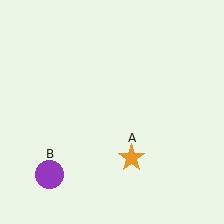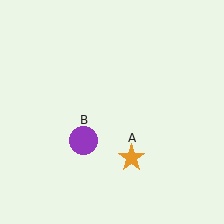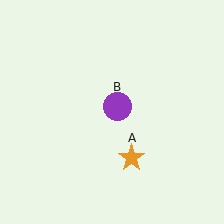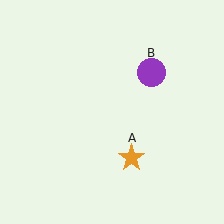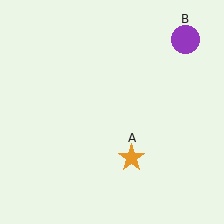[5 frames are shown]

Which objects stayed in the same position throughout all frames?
Orange star (object A) remained stationary.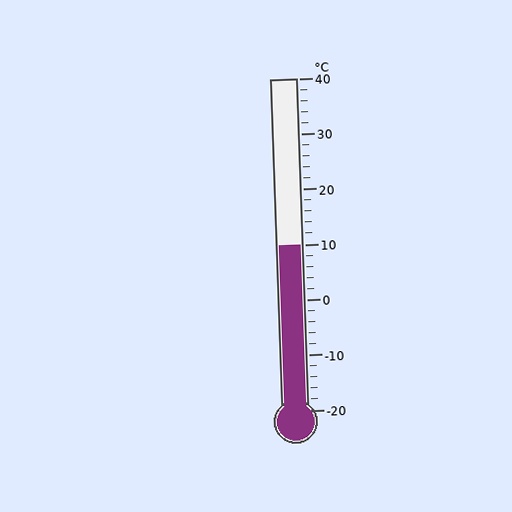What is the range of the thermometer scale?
The thermometer scale ranges from -20°C to 40°C.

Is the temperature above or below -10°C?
The temperature is above -10°C.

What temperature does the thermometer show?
The thermometer shows approximately 10°C.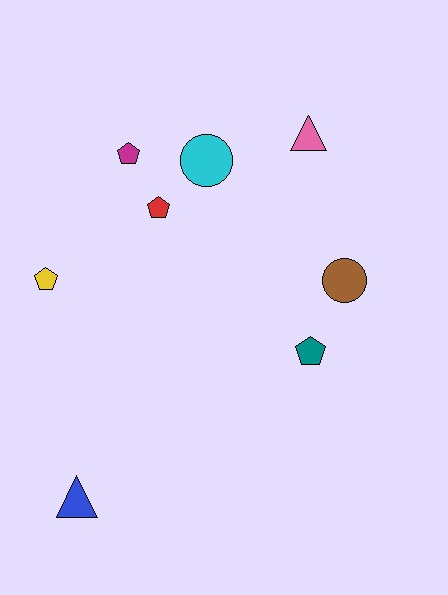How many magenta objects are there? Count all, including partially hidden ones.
There is 1 magenta object.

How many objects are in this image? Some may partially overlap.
There are 8 objects.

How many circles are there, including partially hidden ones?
There are 2 circles.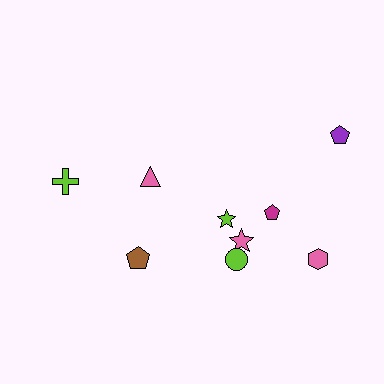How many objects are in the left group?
There are 3 objects.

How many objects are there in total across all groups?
There are 9 objects.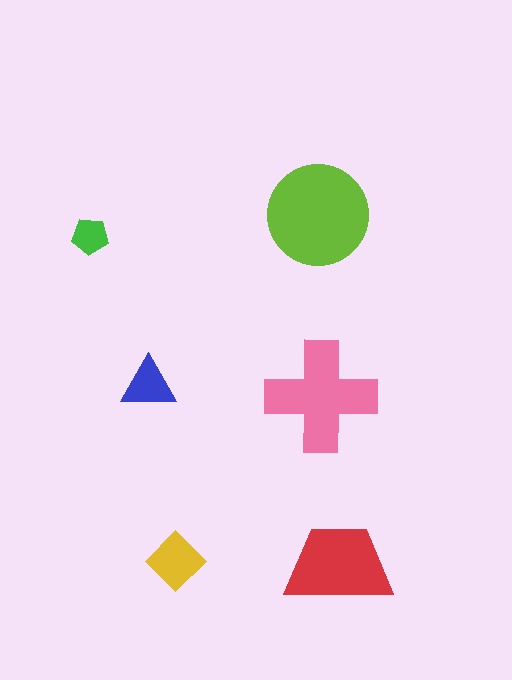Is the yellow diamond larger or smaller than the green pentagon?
Larger.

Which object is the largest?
The lime circle.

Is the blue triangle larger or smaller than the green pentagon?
Larger.